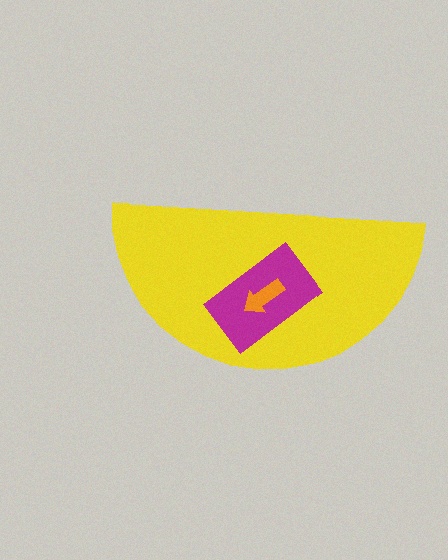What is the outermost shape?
The yellow semicircle.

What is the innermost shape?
The orange arrow.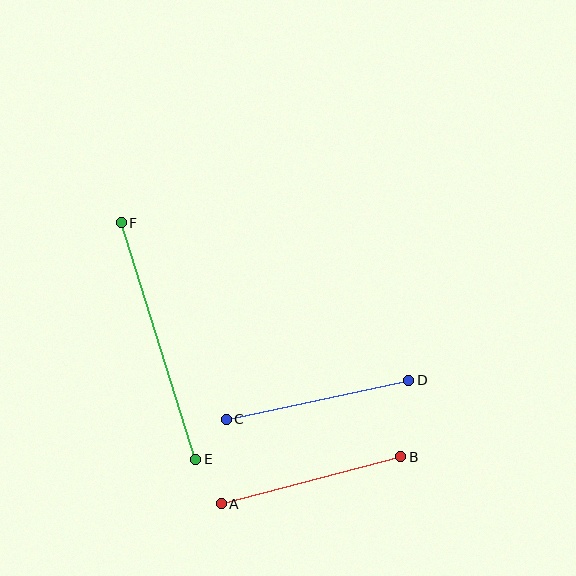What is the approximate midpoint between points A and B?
The midpoint is at approximately (311, 480) pixels.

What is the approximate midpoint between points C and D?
The midpoint is at approximately (317, 400) pixels.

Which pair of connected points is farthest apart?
Points E and F are farthest apart.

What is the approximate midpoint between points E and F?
The midpoint is at approximately (158, 341) pixels.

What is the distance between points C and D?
The distance is approximately 187 pixels.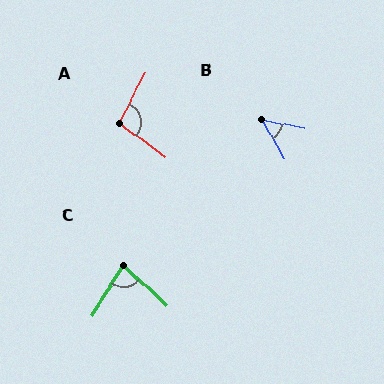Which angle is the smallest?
B, at approximately 49 degrees.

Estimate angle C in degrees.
Approximately 79 degrees.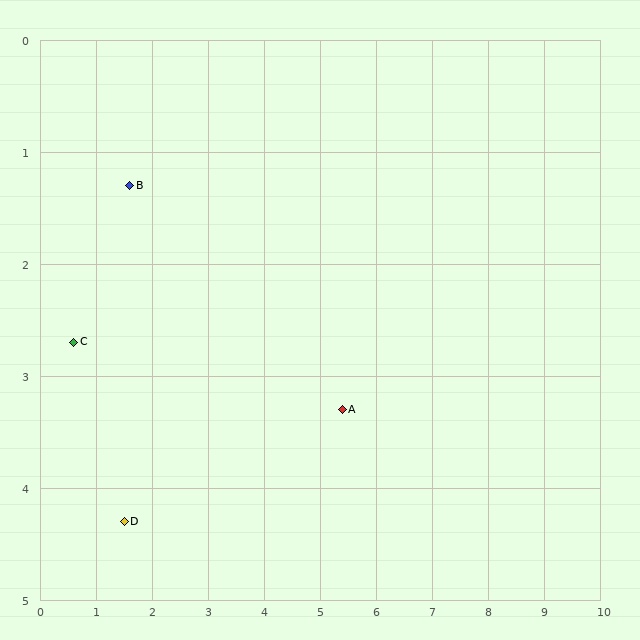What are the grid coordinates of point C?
Point C is at approximately (0.6, 2.7).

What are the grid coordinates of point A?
Point A is at approximately (5.4, 3.3).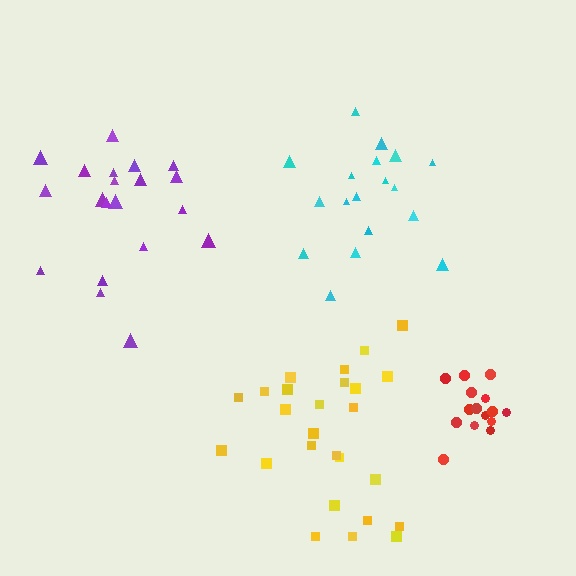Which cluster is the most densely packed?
Red.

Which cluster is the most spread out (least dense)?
Cyan.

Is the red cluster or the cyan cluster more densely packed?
Red.